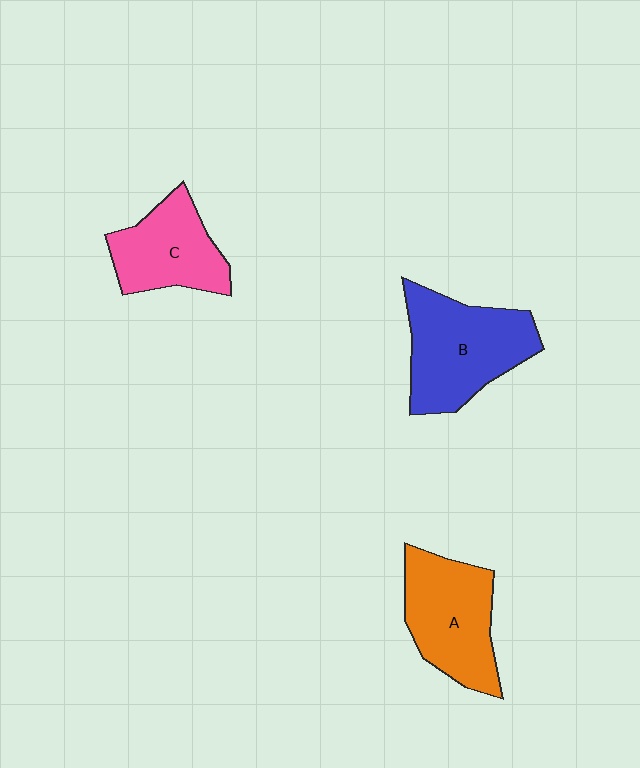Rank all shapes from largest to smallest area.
From largest to smallest: B (blue), A (orange), C (pink).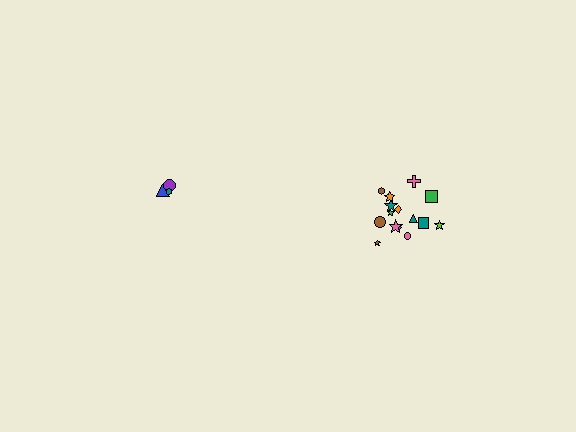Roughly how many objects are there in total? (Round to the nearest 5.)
Roughly 20 objects in total.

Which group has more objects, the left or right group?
The right group.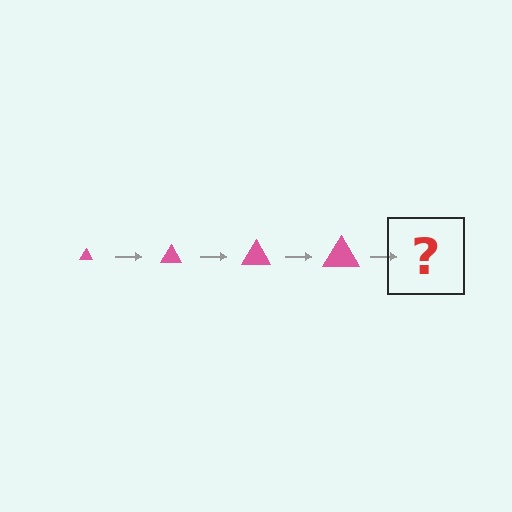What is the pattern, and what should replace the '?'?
The pattern is that the triangle gets progressively larger each step. The '?' should be a pink triangle, larger than the previous one.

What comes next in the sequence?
The next element should be a pink triangle, larger than the previous one.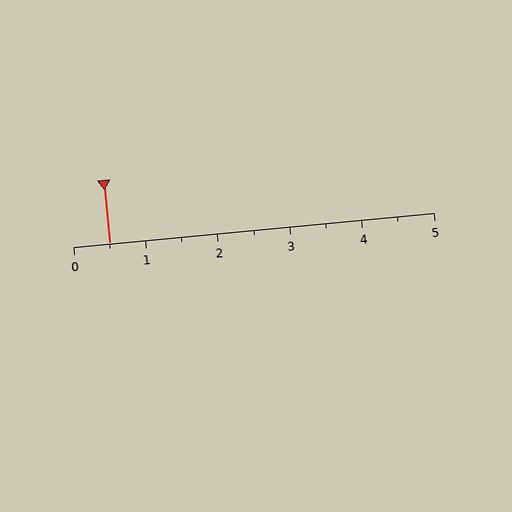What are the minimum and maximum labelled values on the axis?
The axis runs from 0 to 5.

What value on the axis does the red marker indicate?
The marker indicates approximately 0.5.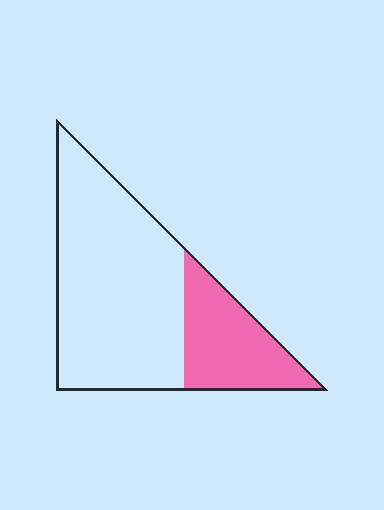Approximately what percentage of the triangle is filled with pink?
Approximately 30%.